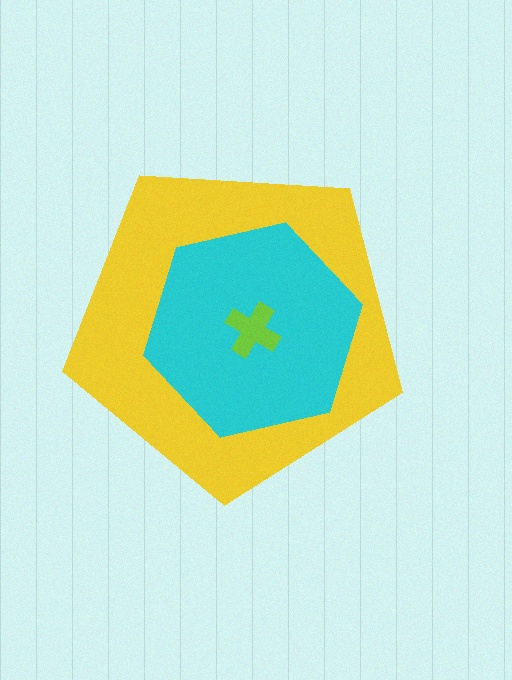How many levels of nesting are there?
3.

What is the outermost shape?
The yellow pentagon.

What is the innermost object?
The lime cross.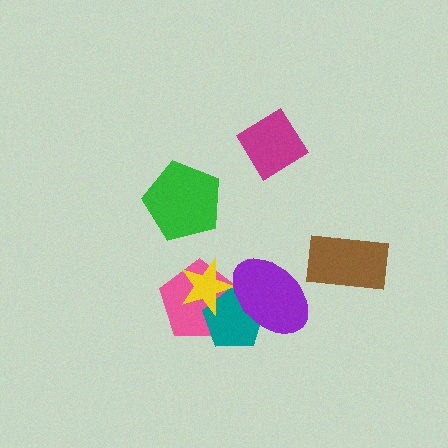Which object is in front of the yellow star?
The purple ellipse is in front of the yellow star.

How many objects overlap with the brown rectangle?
0 objects overlap with the brown rectangle.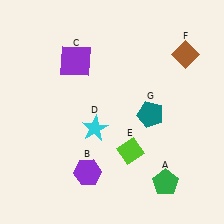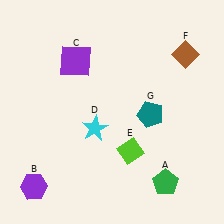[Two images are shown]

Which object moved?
The purple hexagon (B) moved left.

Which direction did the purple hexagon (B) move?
The purple hexagon (B) moved left.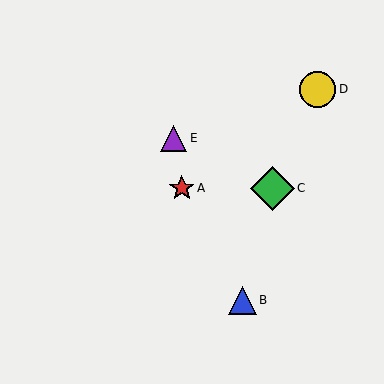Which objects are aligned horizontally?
Objects A, C are aligned horizontally.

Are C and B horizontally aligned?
No, C is at y≈188 and B is at y≈300.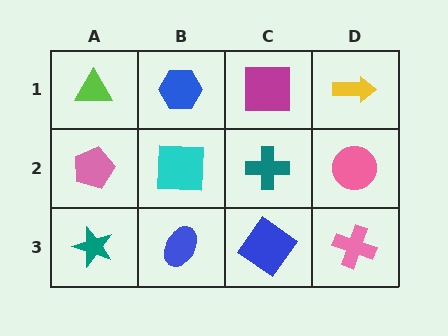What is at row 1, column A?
A lime triangle.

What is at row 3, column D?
A pink cross.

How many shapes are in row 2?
4 shapes.